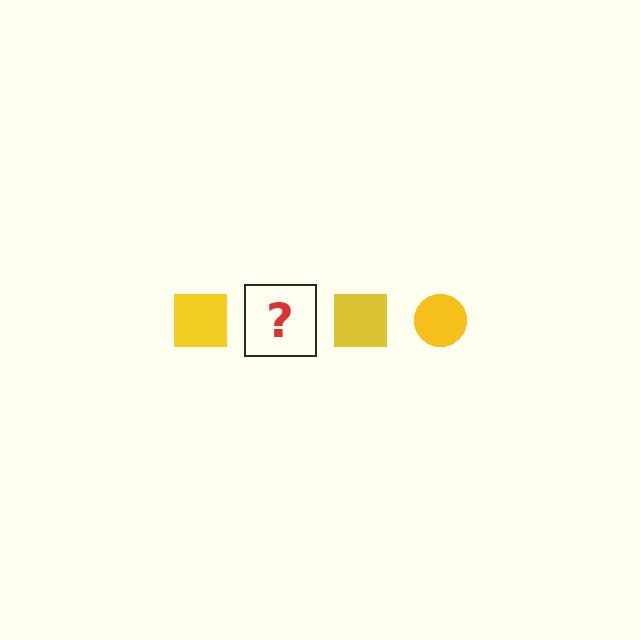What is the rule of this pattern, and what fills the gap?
The rule is that the pattern cycles through square, circle shapes in yellow. The gap should be filled with a yellow circle.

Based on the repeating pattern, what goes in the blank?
The blank should be a yellow circle.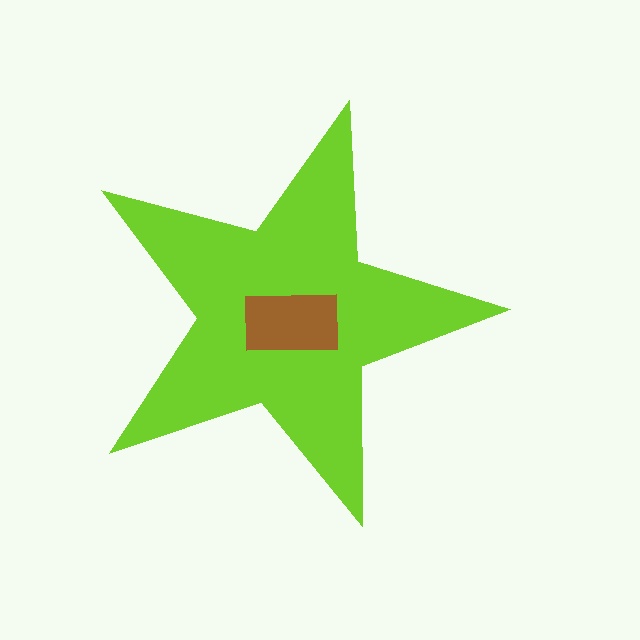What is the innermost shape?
The brown rectangle.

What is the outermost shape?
The lime star.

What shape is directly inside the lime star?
The brown rectangle.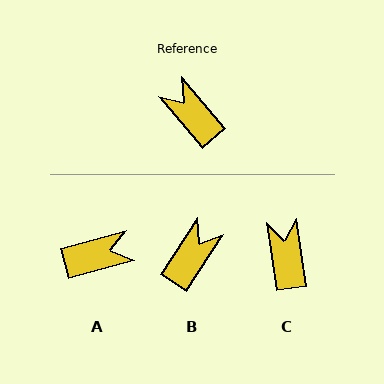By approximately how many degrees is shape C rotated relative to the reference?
Approximately 32 degrees clockwise.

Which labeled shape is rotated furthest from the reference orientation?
A, about 115 degrees away.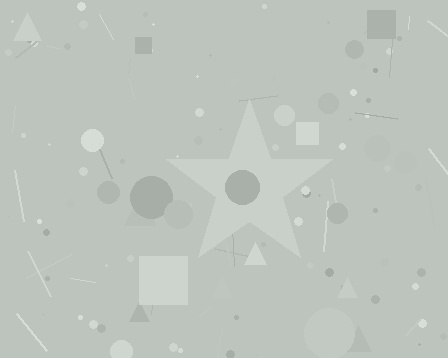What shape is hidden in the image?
A star is hidden in the image.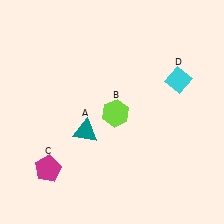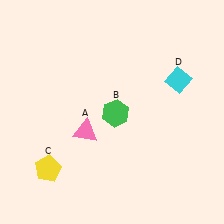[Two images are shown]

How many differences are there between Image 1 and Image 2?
There are 3 differences between the two images.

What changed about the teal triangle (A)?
In Image 1, A is teal. In Image 2, it changed to pink.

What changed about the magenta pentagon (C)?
In Image 1, C is magenta. In Image 2, it changed to yellow.